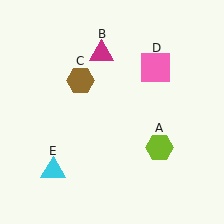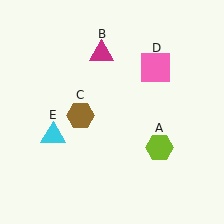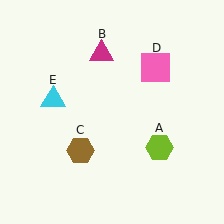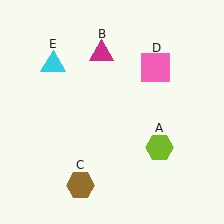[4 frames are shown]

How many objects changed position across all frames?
2 objects changed position: brown hexagon (object C), cyan triangle (object E).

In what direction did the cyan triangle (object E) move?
The cyan triangle (object E) moved up.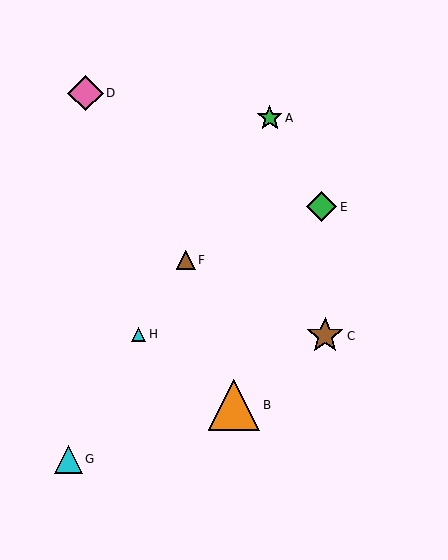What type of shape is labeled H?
Shape H is a cyan triangle.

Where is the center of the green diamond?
The center of the green diamond is at (322, 207).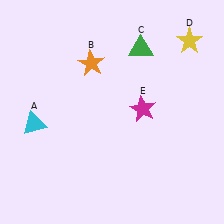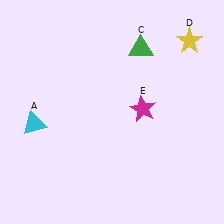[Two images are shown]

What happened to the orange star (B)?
The orange star (B) was removed in Image 2. It was in the top-left area of Image 1.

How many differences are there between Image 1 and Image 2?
There is 1 difference between the two images.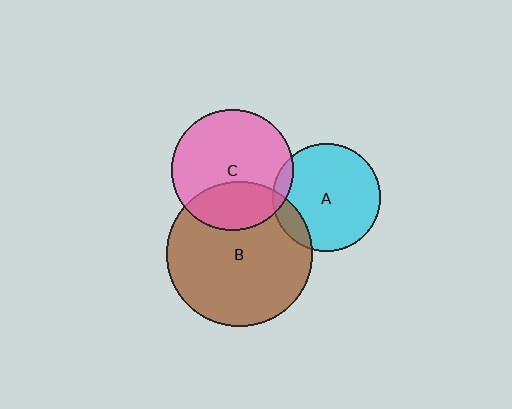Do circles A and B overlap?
Yes.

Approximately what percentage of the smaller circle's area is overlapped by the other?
Approximately 15%.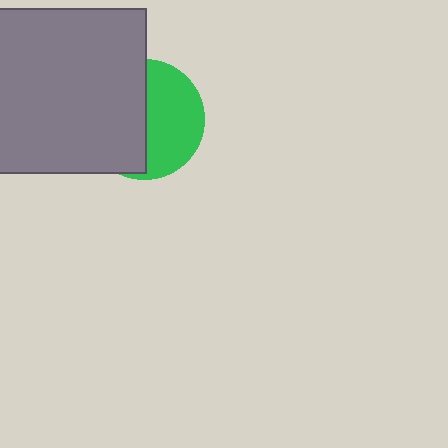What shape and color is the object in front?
The object in front is a gray square.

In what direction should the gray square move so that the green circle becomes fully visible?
The gray square should move left. That is the shortest direction to clear the overlap and leave the green circle fully visible.